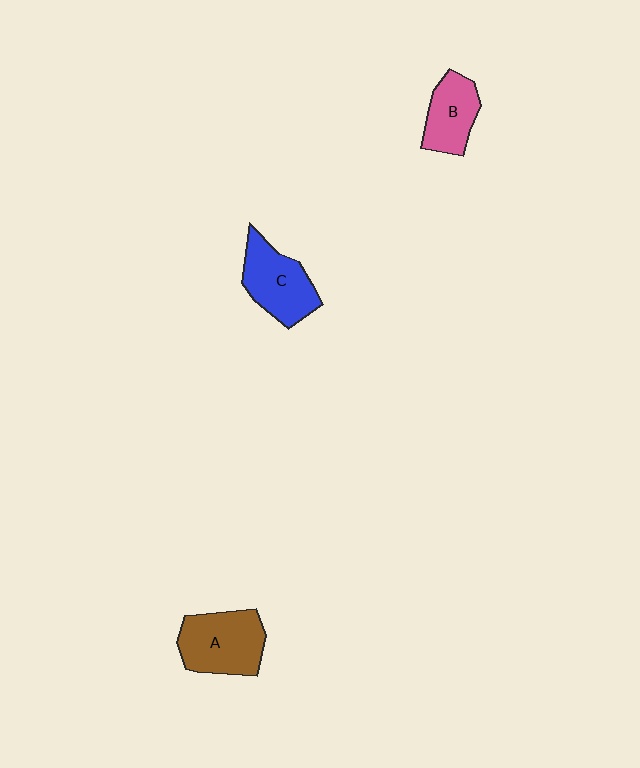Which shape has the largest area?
Shape A (brown).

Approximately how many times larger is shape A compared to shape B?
Approximately 1.4 times.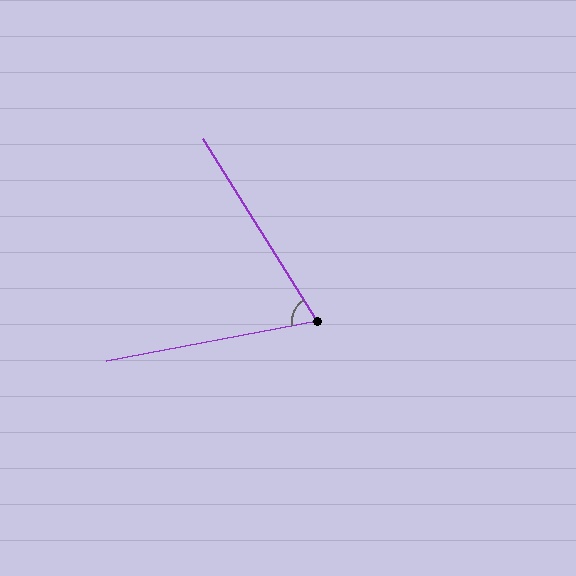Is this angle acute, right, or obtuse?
It is acute.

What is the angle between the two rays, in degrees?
Approximately 69 degrees.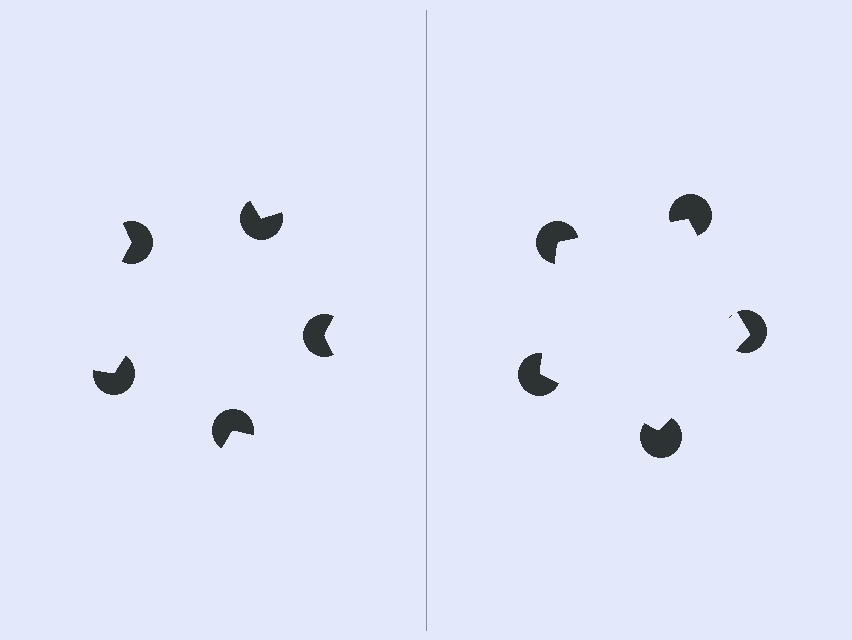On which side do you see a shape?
An illusory pentagon appears on the right side. On the left side the wedge cuts are rotated, so no coherent shape forms.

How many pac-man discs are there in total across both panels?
10 — 5 on each side.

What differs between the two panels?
The pac-man discs are positioned identically on both sides; only the wedge orientations differ. On the right they align to a pentagon; on the left they are misaligned.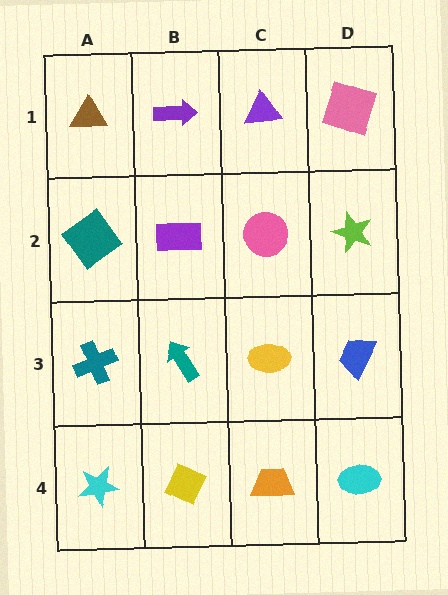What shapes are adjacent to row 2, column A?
A brown triangle (row 1, column A), a teal cross (row 3, column A), a purple rectangle (row 2, column B).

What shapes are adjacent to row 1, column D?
A lime star (row 2, column D), a purple triangle (row 1, column C).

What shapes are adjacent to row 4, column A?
A teal cross (row 3, column A), a yellow diamond (row 4, column B).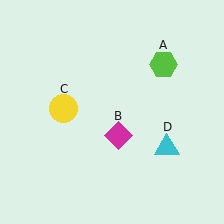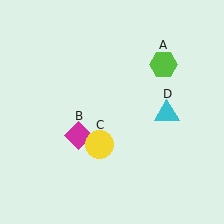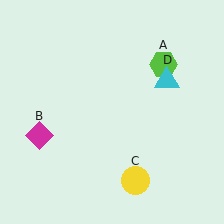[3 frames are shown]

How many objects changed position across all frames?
3 objects changed position: magenta diamond (object B), yellow circle (object C), cyan triangle (object D).